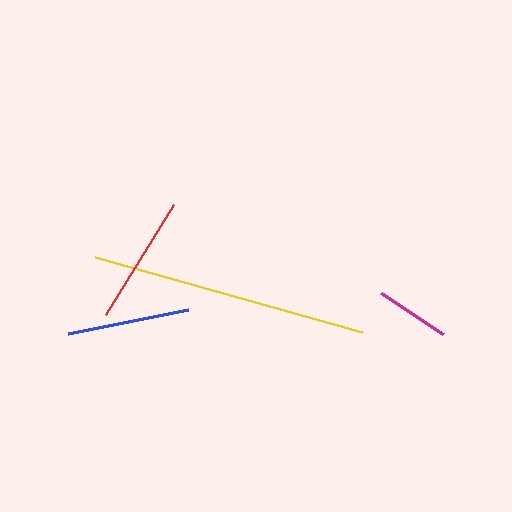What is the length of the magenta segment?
The magenta segment is approximately 75 pixels long.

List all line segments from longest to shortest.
From longest to shortest: yellow, red, blue, magenta.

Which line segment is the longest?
The yellow line is the longest at approximately 277 pixels.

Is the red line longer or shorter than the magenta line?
The red line is longer than the magenta line.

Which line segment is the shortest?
The magenta line is the shortest at approximately 75 pixels.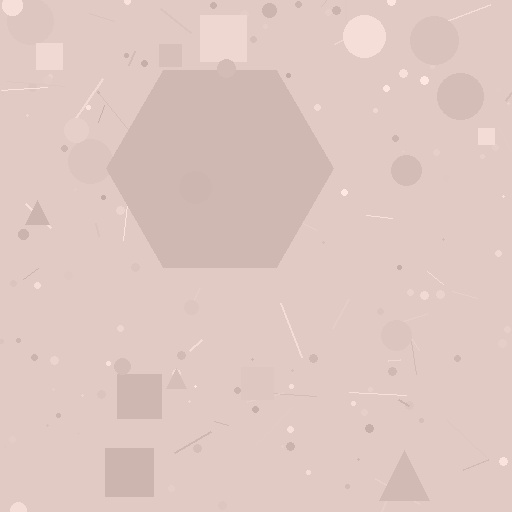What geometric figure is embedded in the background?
A hexagon is embedded in the background.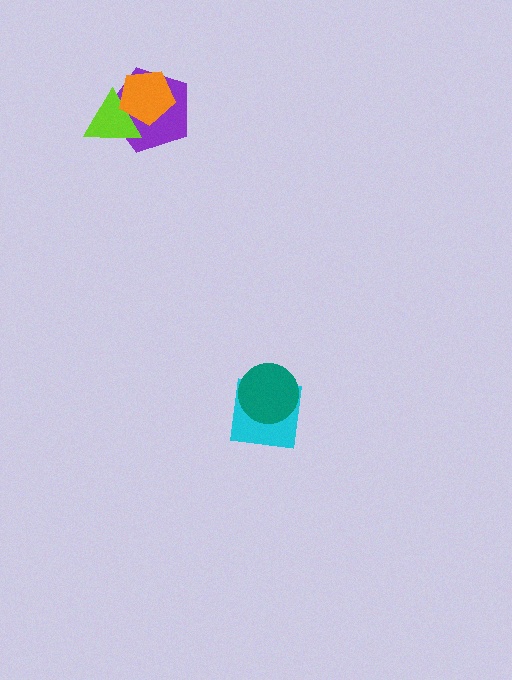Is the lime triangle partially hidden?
Yes, it is partially covered by another shape.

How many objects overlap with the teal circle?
1 object overlaps with the teal circle.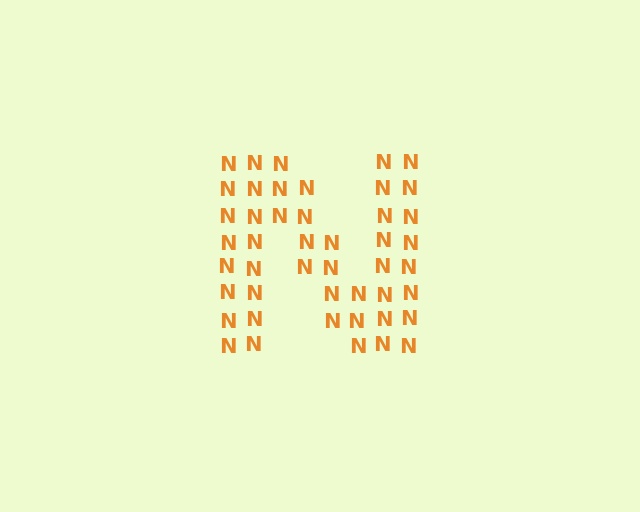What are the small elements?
The small elements are letter N's.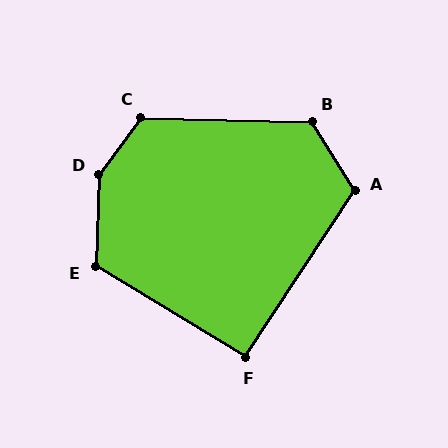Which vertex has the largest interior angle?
D, at approximately 145 degrees.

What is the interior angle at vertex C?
Approximately 125 degrees (obtuse).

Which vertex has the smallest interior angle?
F, at approximately 92 degrees.